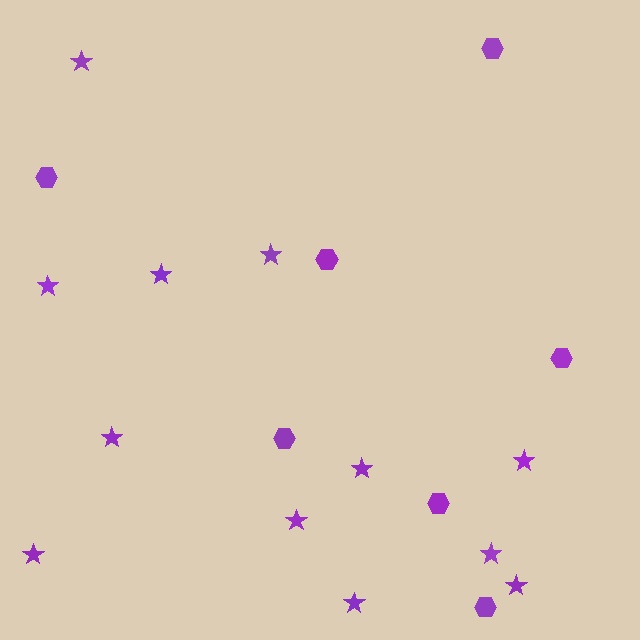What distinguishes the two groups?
There are 2 groups: one group of stars (12) and one group of hexagons (7).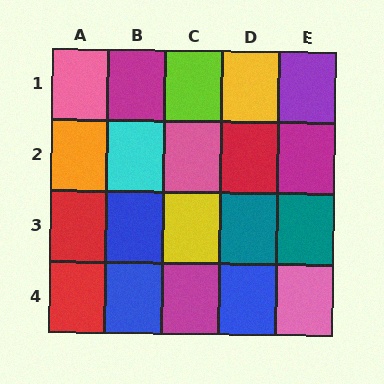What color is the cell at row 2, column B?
Cyan.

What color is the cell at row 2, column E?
Magenta.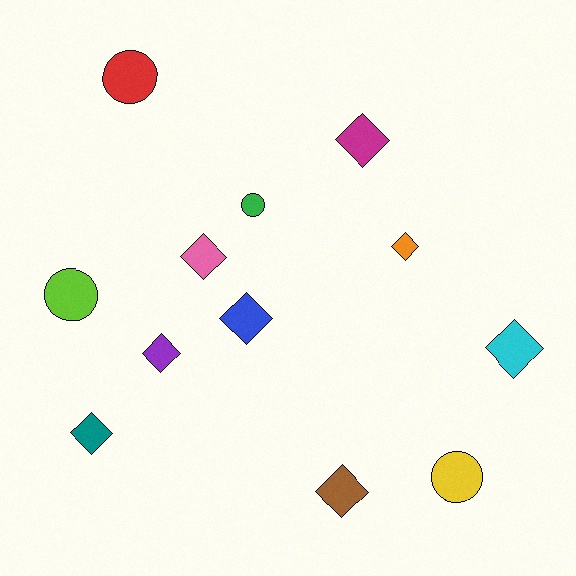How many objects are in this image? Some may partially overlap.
There are 12 objects.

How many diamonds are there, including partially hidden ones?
There are 8 diamonds.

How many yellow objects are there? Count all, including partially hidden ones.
There is 1 yellow object.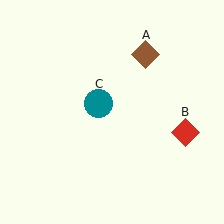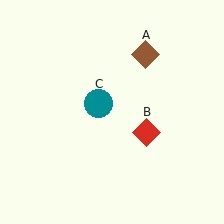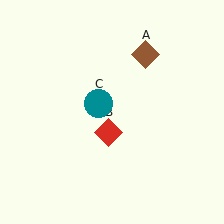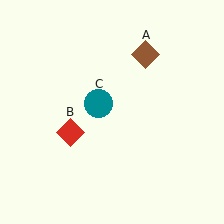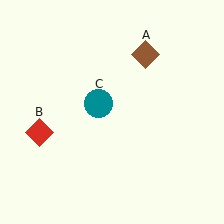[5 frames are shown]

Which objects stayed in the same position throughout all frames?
Brown diamond (object A) and teal circle (object C) remained stationary.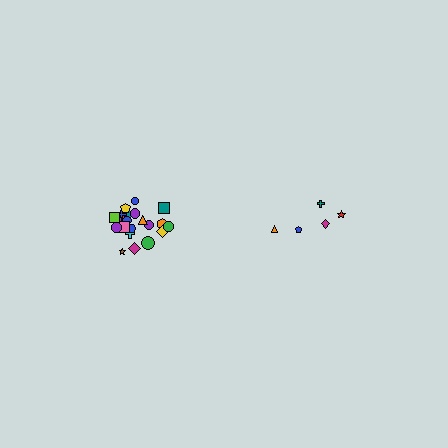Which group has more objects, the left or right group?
The left group.